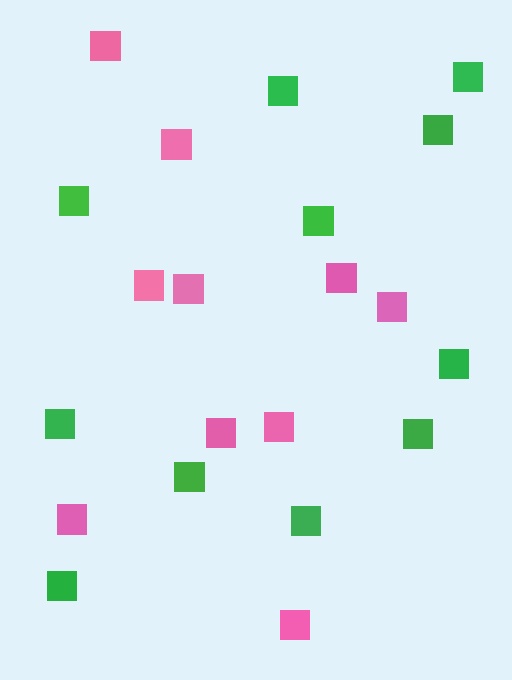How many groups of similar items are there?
There are 2 groups: one group of pink squares (10) and one group of green squares (11).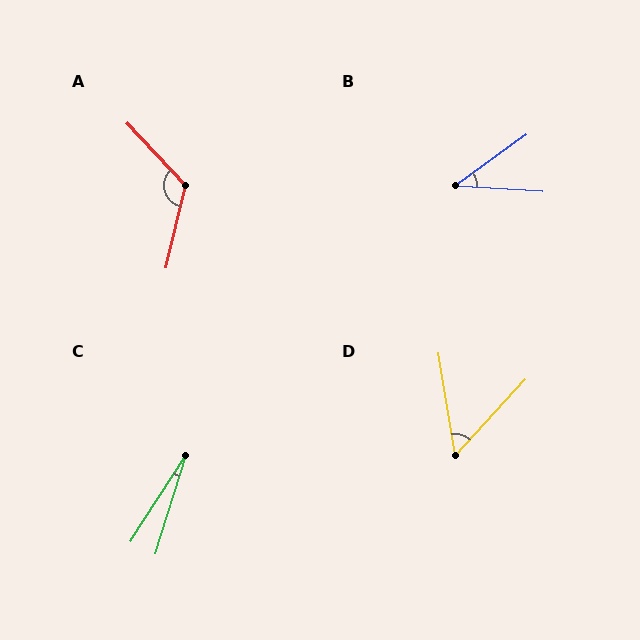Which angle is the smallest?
C, at approximately 15 degrees.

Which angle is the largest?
A, at approximately 123 degrees.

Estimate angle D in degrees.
Approximately 52 degrees.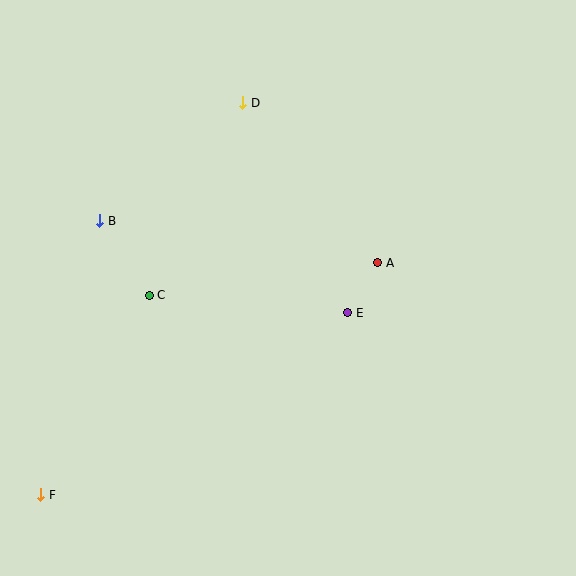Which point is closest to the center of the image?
Point E at (348, 313) is closest to the center.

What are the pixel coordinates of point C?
Point C is at (149, 295).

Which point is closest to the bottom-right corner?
Point E is closest to the bottom-right corner.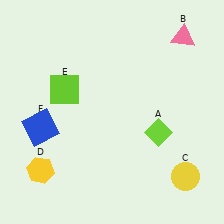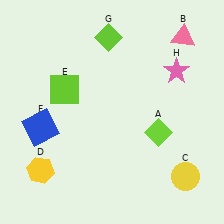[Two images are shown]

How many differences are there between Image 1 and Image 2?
There are 2 differences between the two images.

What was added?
A lime diamond (G), a pink star (H) were added in Image 2.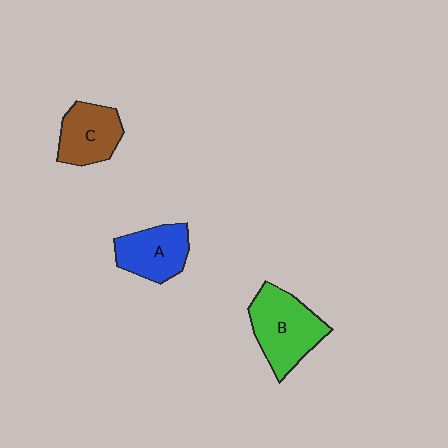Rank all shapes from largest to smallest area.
From largest to smallest: B (green), A (blue), C (brown).